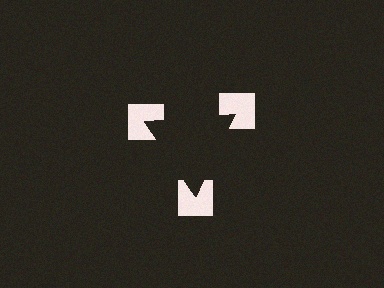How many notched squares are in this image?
There are 3 — one at each vertex of the illusory triangle.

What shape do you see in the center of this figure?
An illusory triangle — its edges are inferred from the aligned wedge cuts in the notched squares, not physically drawn.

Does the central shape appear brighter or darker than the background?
It typically appears slightly darker than the background, even though no actual brightness change is drawn.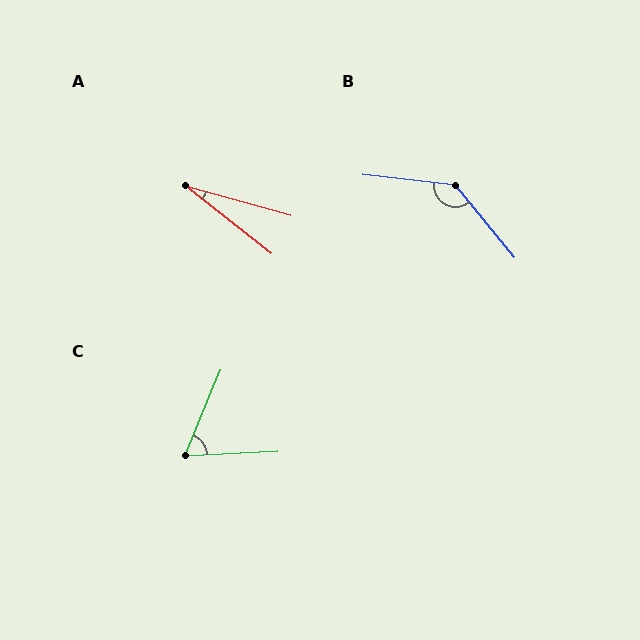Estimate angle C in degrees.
Approximately 65 degrees.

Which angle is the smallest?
A, at approximately 23 degrees.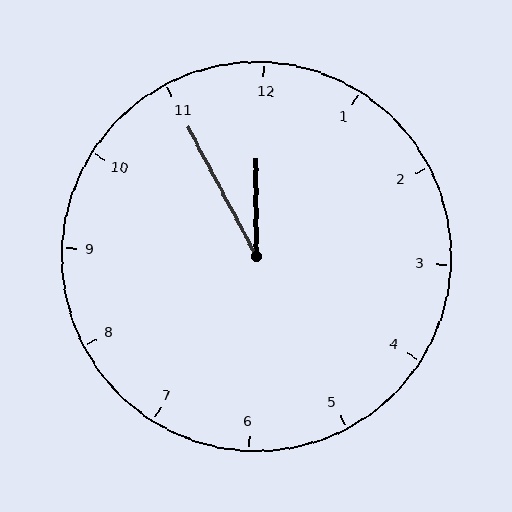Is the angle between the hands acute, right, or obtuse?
It is acute.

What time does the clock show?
11:55.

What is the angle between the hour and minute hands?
Approximately 28 degrees.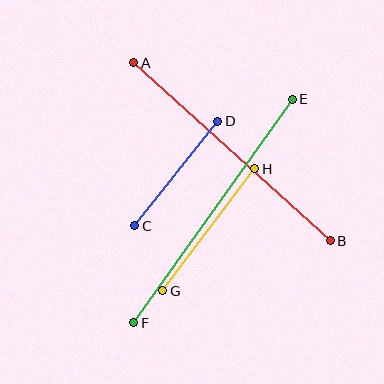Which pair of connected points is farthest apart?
Points E and F are farthest apart.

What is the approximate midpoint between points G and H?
The midpoint is at approximately (209, 230) pixels.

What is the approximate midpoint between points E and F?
The midpoint is at approximately (213, 211) pixels.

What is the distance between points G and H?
The distance is approximately 153 pixels.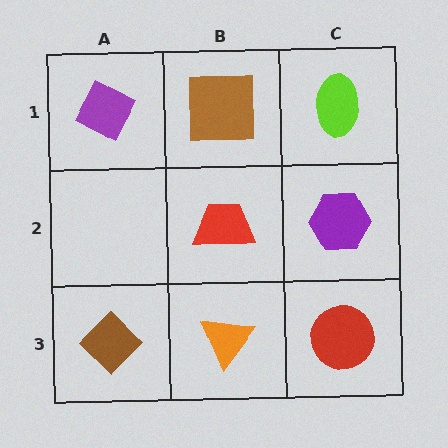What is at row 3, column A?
A brown diamond.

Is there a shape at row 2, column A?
No, that cell is empty.